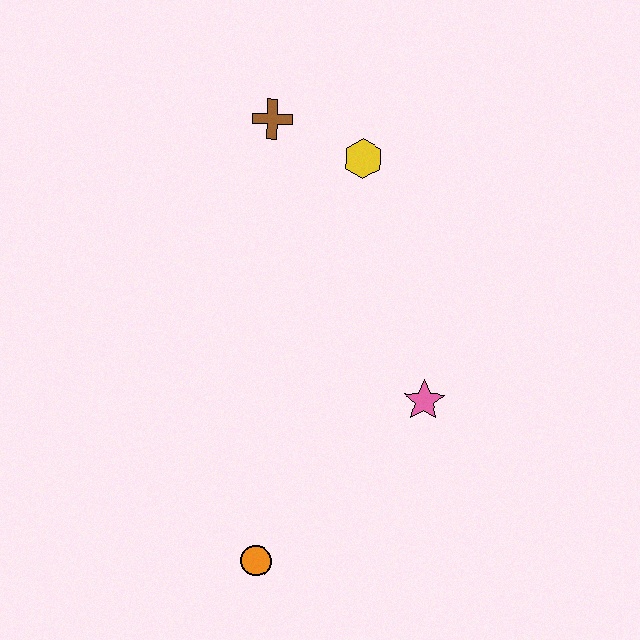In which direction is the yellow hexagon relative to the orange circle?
The yellow hexagon is above the orange circle.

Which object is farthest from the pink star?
The brown cross is farthest from the pink star.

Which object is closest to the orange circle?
The pink star is closest to the orange circle.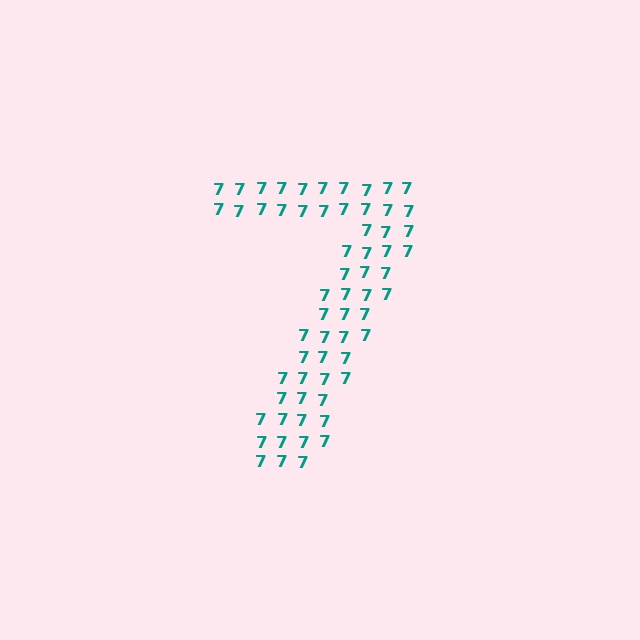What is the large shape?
The large shape is the digit 7.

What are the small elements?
The small elements are digit 7's.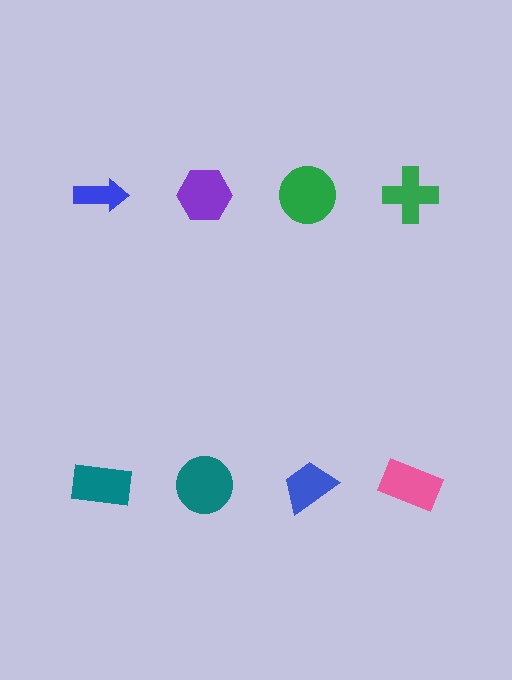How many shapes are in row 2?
4 shapes.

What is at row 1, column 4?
A green cross.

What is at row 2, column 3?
A blue trapezoid.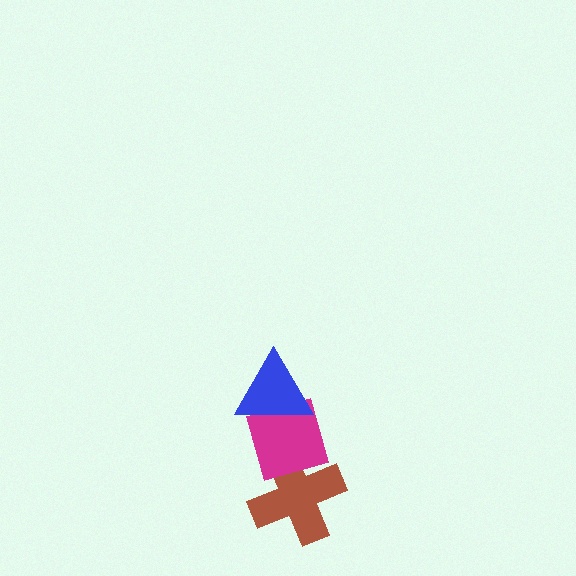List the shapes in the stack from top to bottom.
From top to bottom: the blue triangle, the magenta diamond, the brown cross.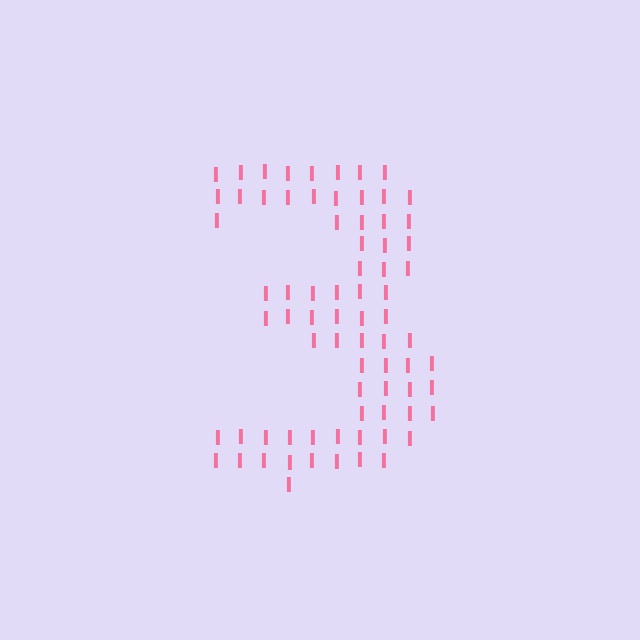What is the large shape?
The large shape is the digit 3.